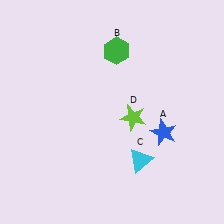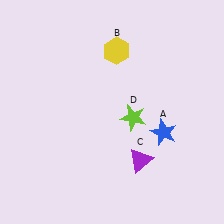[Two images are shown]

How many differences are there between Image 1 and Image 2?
There are 2 differences between the two images.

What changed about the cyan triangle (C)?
In Image 1, C is cyan. In Image 2, it changed to purple.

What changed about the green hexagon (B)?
In Image 1, B is green. In Image 2, it changed to yellow.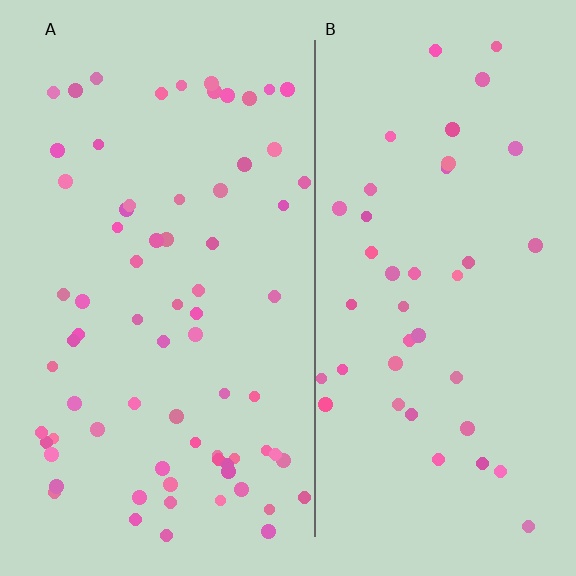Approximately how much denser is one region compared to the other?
Approximately 1.7× — region A over region B.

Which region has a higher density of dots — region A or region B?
A (the left).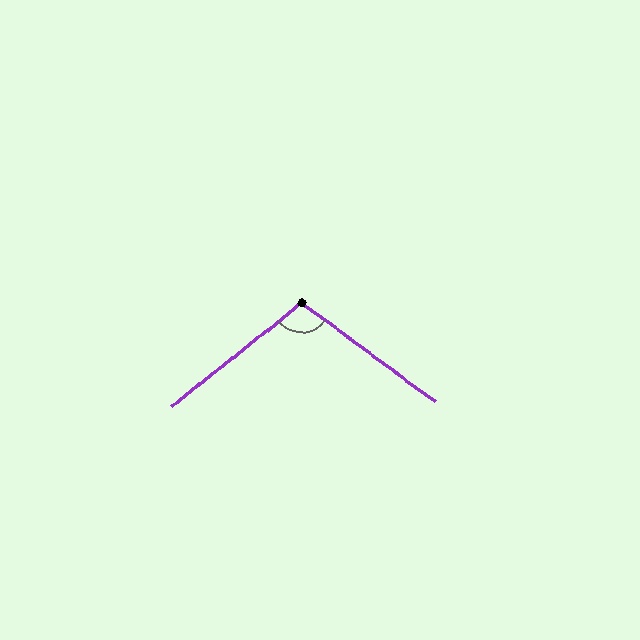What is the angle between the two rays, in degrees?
Approximately 105 degrees.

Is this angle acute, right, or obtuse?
It is obtuse.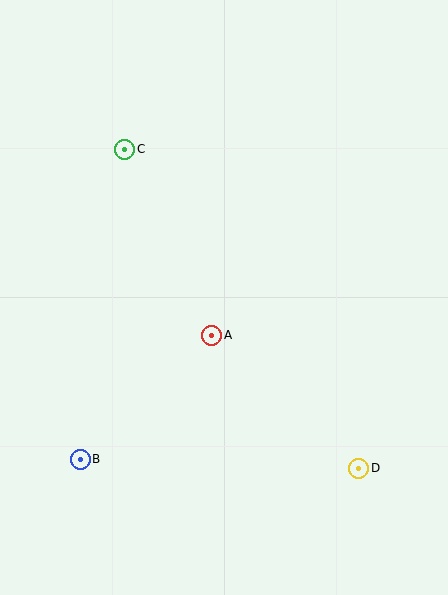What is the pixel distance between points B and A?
The distance between B and A is 181 pixels.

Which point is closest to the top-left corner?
Point C is closest to the top-left corner.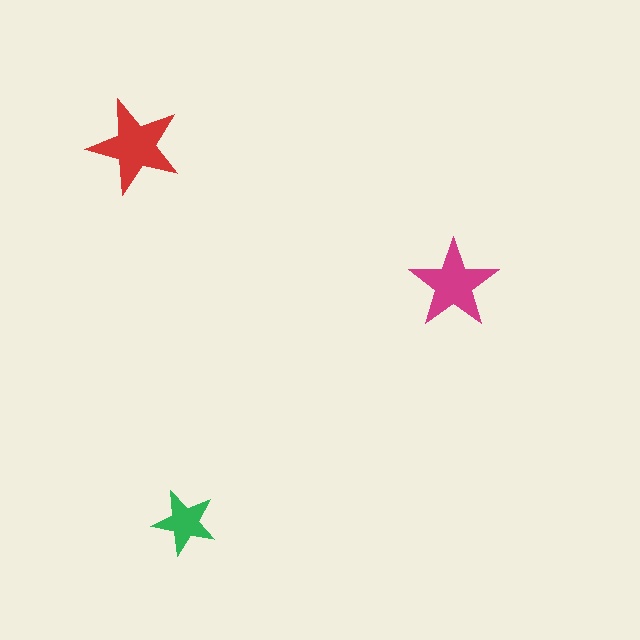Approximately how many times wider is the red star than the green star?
About 1.5 times wider.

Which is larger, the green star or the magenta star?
The magenta one.